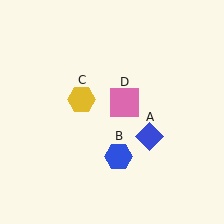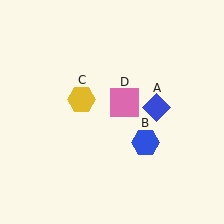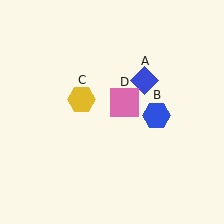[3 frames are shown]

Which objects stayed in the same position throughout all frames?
Yellow hexagon (object C) and pink square (object D) remained stationary.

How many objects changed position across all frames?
2 objects changed position: blue diamond (object A), blue hexagon (object B).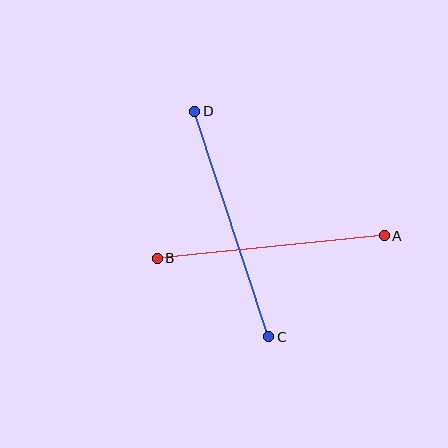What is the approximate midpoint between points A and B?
The midpoint is at approximately (271, 247) pixels.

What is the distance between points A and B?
The distance is approximately 228 pixels.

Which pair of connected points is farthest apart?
Points C and D are farthest apart.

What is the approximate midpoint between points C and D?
The midpoint is at approximately (232, 224) pixels.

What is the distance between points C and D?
The distance is approximately 237 pixels.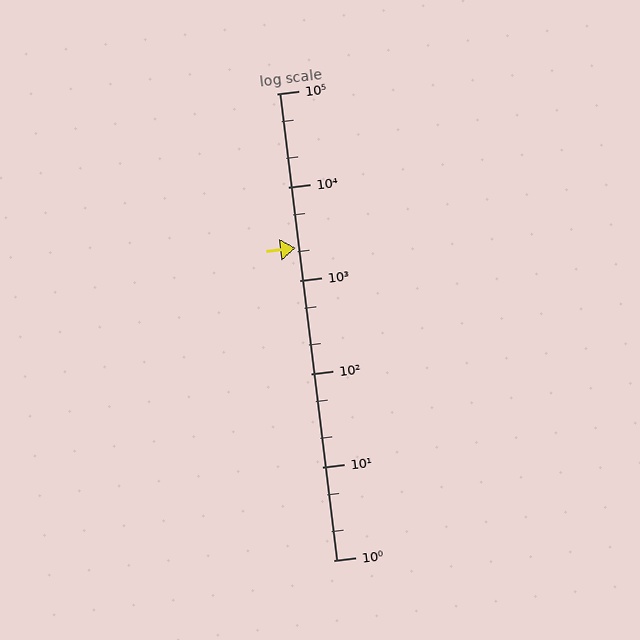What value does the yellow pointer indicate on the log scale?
The pointer indicates approximately 2200.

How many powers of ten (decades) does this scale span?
The scale spans 5 decades, from 1 to 100000.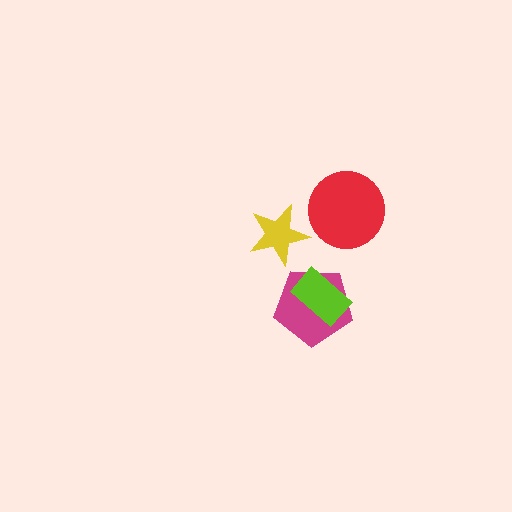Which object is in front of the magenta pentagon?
The lime rectangle is in front of the magenta pentagon.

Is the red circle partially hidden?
No, no other shape covers it.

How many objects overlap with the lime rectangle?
1 object overlaps with the lime rectangle.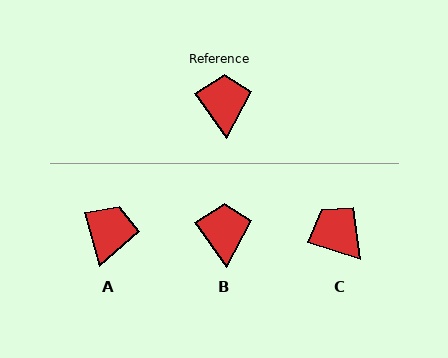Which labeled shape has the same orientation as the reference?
B.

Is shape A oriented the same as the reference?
No, it is off by about 20 degrees.